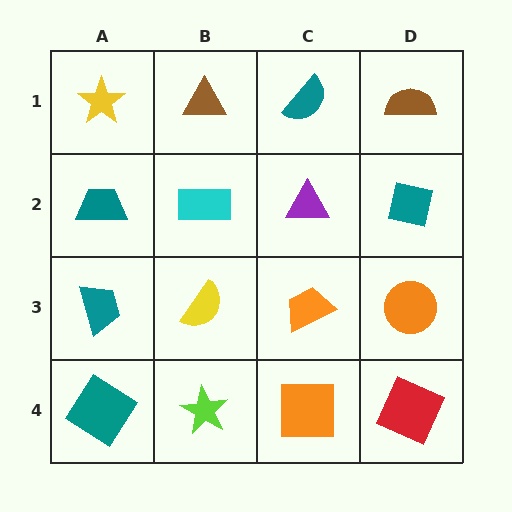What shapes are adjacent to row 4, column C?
An orange trapezoid (row 3, column C), a lime star (row 4, column B), a red square (row 4, column D).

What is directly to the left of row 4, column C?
A lime star.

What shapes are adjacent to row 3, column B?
A cyan rectangle (row 2, column B), a lime star (row 4, column B), a teal trapezoid (row 3, column A), an orange trapezoid (row 3, column C).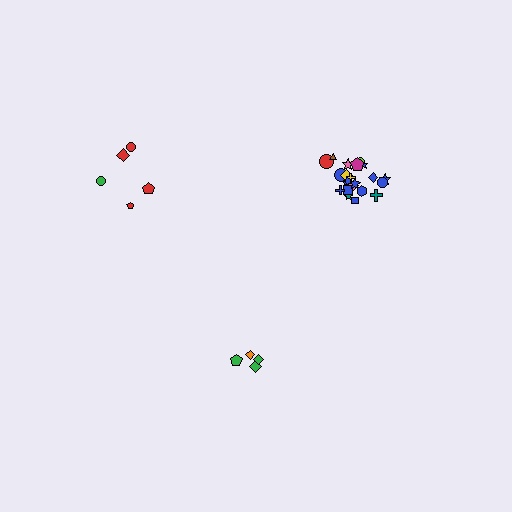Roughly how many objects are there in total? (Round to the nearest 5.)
Roughly 30 objects in total.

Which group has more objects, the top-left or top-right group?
The top-right group.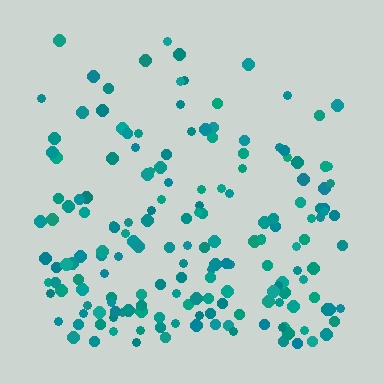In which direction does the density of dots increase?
From top to bottom, with the bottom side densest.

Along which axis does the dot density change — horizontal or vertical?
Vertical.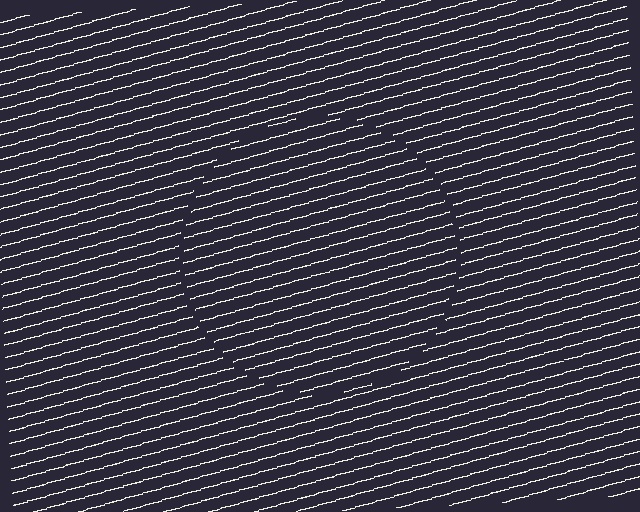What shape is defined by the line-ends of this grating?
An illusory circle. The interior of the shape contains the same grating, shifted by half a period — the contour is defined by the phase discontinuity where line-ends from the inner and outer gratings abut.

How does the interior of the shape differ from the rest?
The interior of the shape contains the same grating, shifted by half a period — the contour is defined by the phase discontinuity where line-ends from the inner and outer gratings abut.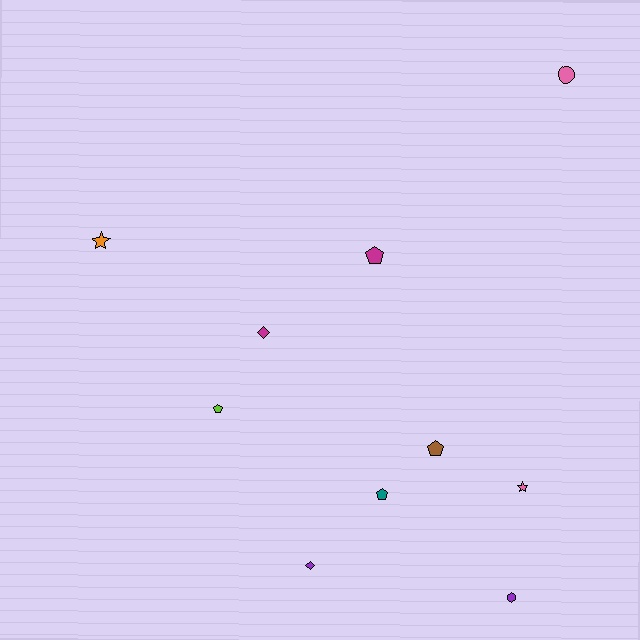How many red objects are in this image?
There are no red objects.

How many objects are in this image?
There are 10 objects.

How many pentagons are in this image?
There are 4 pentagons.